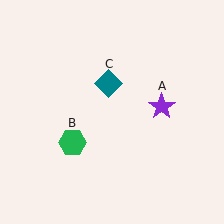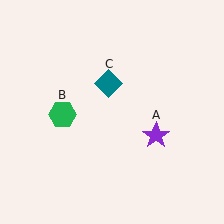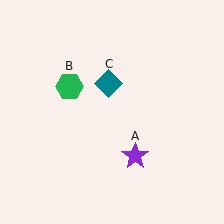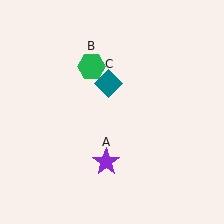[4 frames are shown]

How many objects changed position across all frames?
2 objects changed position: purple star (object A), green hexagon (object B).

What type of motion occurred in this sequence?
The purple star (object A), green hexagon (object B) rotated clockwise around the center of the scene.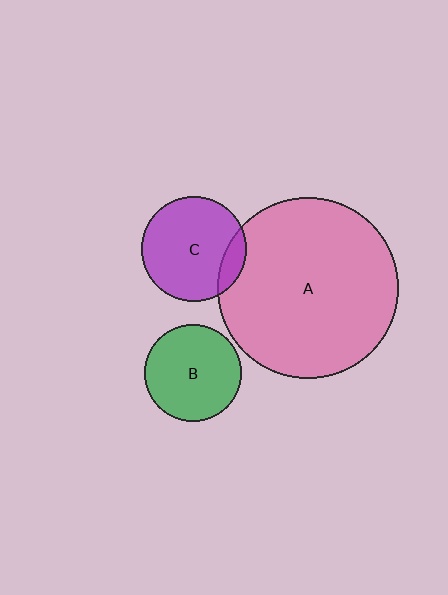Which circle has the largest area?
Circle A (pink).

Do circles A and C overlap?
Yes.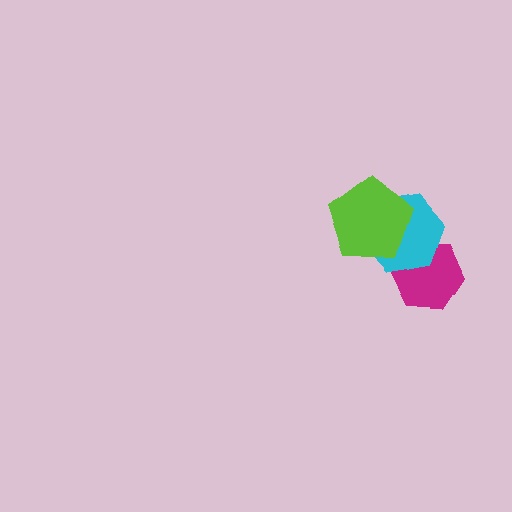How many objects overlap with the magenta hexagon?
1 object overlaps with the magenta hexagon.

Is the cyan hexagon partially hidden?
Yes, it is partially covered by another shape.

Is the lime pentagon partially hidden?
No, no other shape covers it.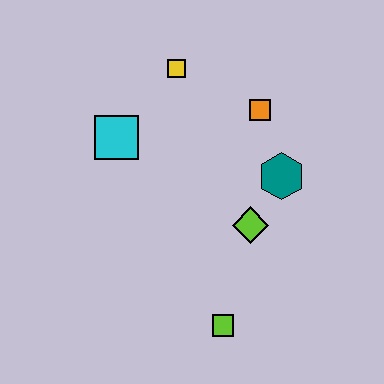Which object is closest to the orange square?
The teal hexagon is closest to the orange square.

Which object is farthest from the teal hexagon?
The cyan square is farthest from the teal hexagon.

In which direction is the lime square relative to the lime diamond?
The lime square is below the lime diamond.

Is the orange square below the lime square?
No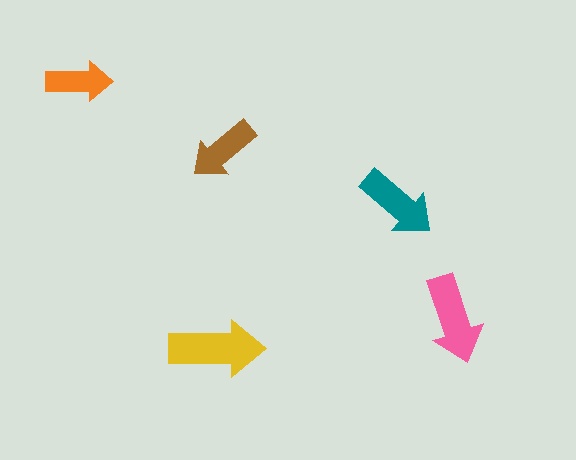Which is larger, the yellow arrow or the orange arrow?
The yellow one.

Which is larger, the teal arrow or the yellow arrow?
The yellow one.